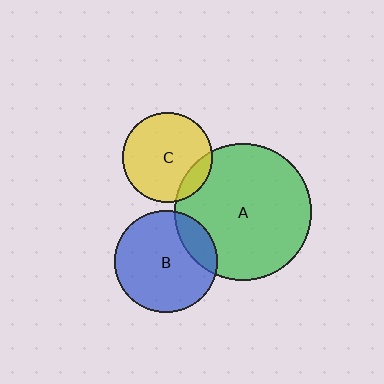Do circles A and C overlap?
Yes.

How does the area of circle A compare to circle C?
Approximately 2.3 times.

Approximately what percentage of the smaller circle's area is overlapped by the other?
Approximately 15%.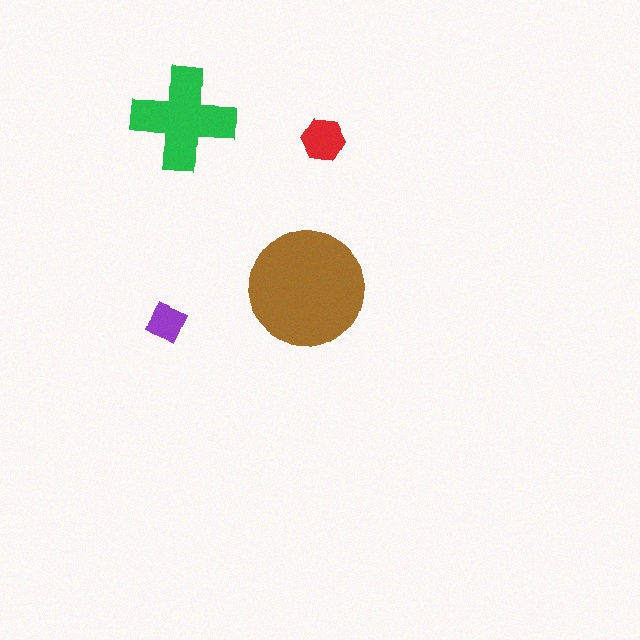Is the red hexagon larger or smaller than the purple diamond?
Larger.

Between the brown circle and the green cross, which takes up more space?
The brown circle.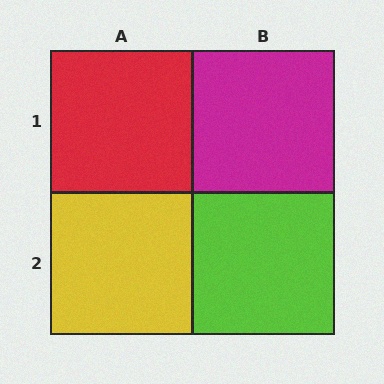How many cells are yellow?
1 cell is yellow.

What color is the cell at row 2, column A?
Yellow.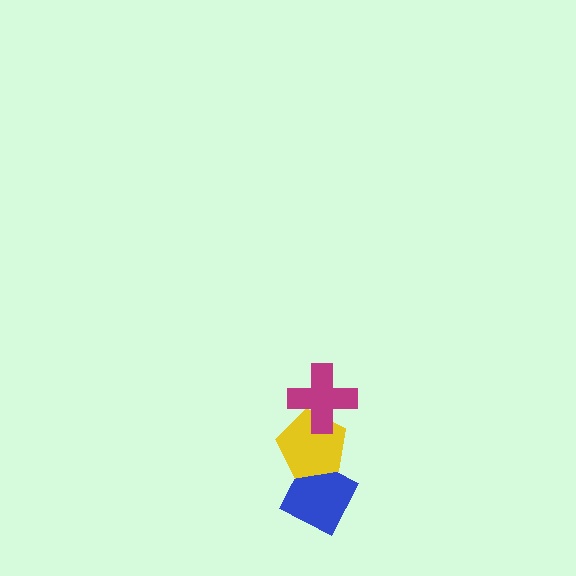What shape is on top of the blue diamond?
The yellow pentagon is on top of the blue diamond.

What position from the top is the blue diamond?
The blue diamond is 3rd from the top.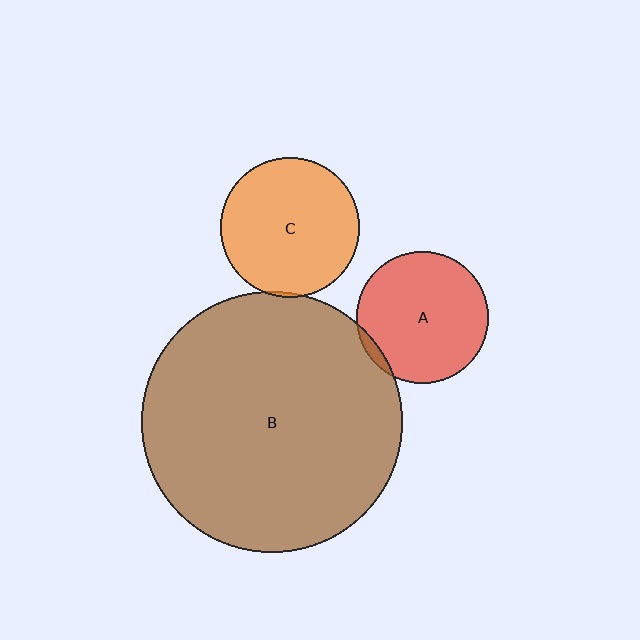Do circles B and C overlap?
Yes.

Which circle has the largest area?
Circle B (brown).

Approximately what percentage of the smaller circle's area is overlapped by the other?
Approximately 5%.